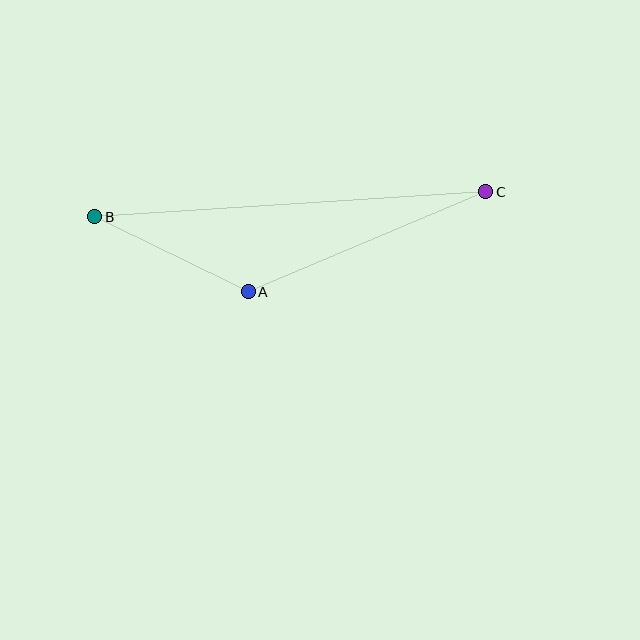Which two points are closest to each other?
Points A and B are closest to each other.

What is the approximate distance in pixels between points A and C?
The distance between A and C is approximately 258 pixels.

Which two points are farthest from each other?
Points B and C are farthest from each other.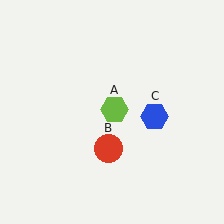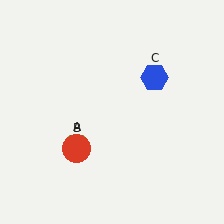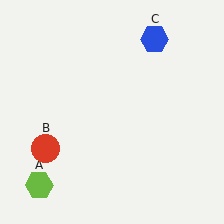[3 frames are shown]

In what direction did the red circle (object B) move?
The red circle (object B) moved left.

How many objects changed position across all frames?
3 objects changed position: lime hexagon (object A), red circle (object B), blue hexagon (object C).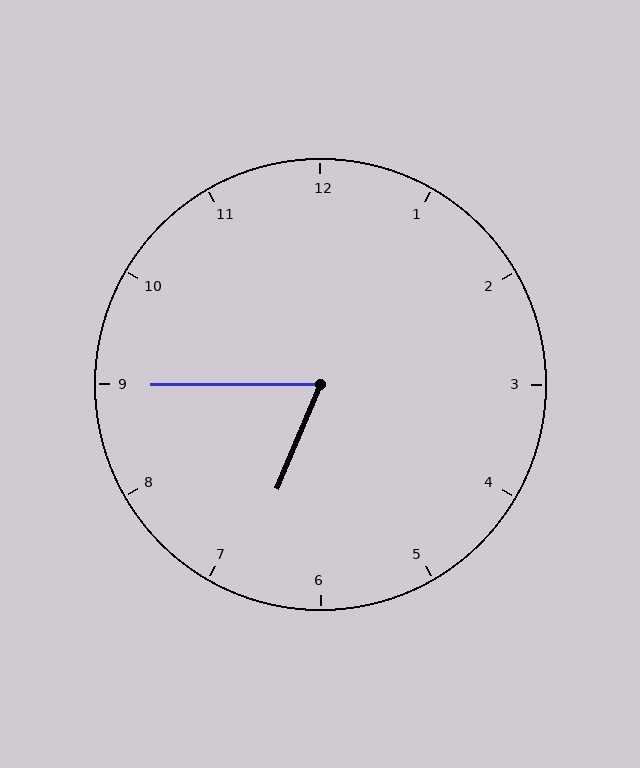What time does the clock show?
6:45.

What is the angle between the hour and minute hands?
Approximately 68 degrees.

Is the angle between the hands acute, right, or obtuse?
It is acute.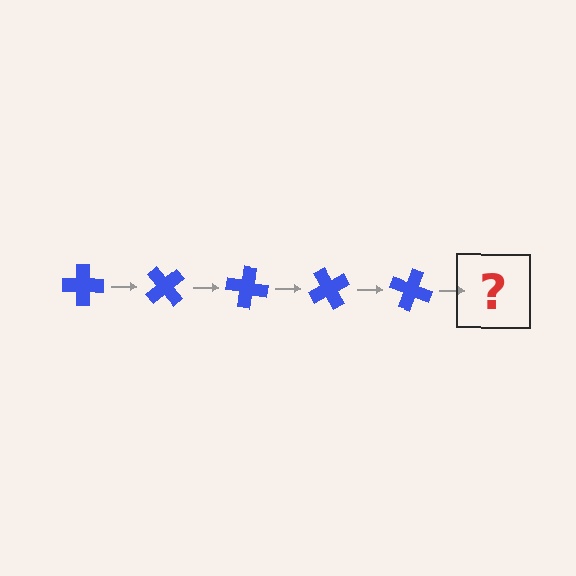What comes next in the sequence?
The next element should be a blue cross rotated 250 degrees.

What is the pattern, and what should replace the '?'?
The pattern is that the cross rotates 50 degrees each step. The '?' should be a blue cross rotated 250 degrees.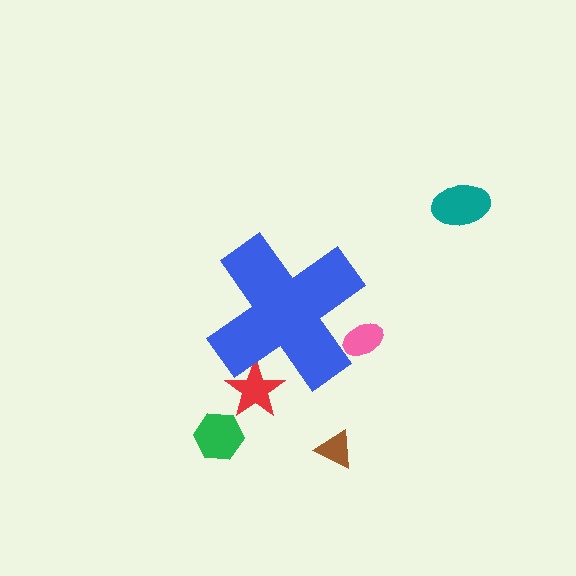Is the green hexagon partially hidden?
No, the green hexagon is fully visible.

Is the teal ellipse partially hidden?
No, the teal ellipse is fully visible.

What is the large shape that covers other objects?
A blue cross.